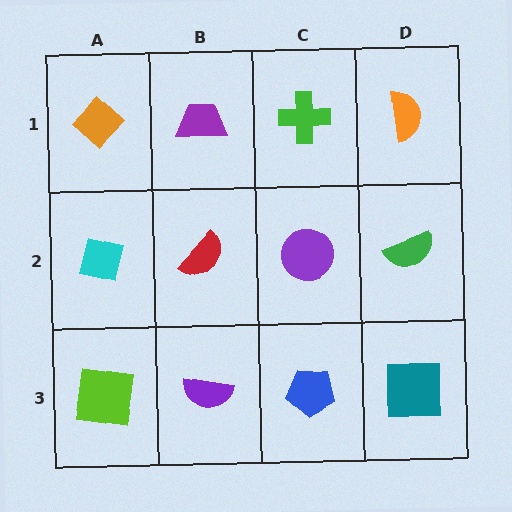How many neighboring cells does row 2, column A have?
3.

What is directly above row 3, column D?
A green semicircle.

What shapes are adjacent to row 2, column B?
A purple trapezoid (row 1, column B), a purple semicircle (row 3, column B), a cyan square (row 2, column A), a purple circle (row 2, column C).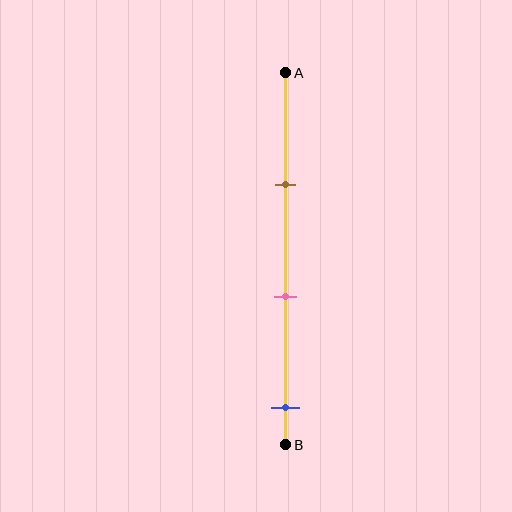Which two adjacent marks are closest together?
The brown and pink marks are the closest adjacent pair.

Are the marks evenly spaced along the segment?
Yes, the marks are approximately evenly spaced.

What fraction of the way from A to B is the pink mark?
The pink mark is approximately 60% (0.6) of the way from A to B.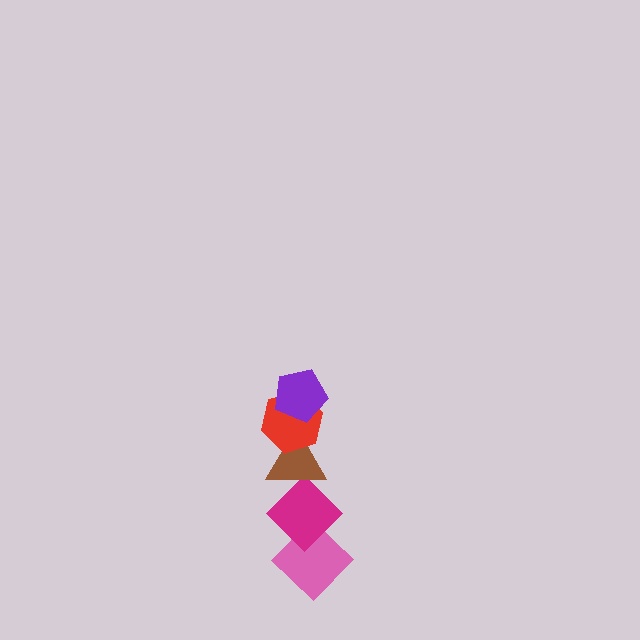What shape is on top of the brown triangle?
The red hexagon is on top of the brown triangle.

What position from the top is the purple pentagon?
The purple pentagon is 1st from the top.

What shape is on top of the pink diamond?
The magenta diamond is on top of the pink diamond.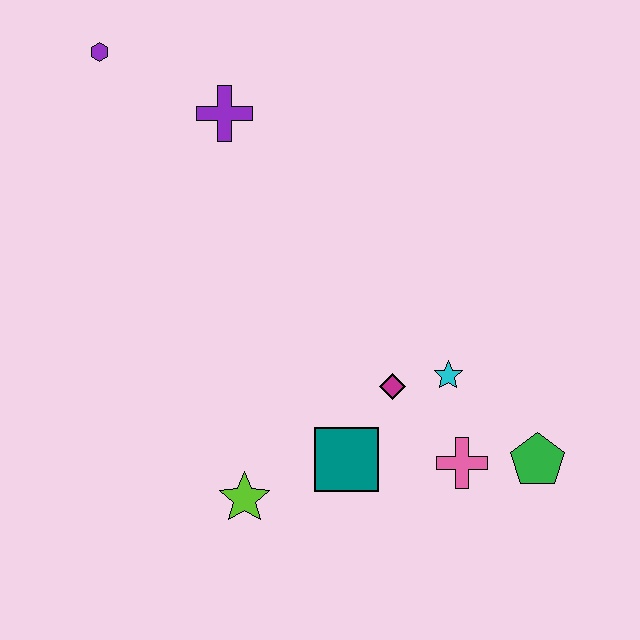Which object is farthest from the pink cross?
The purple hexagon is farthest from the pink cross.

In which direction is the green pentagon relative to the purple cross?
The green pentagon is below the purple cross.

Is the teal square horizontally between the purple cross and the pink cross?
Yes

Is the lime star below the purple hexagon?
Yes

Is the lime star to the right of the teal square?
No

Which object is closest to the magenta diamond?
The cyan star is closest to the magenta diamond.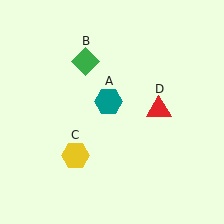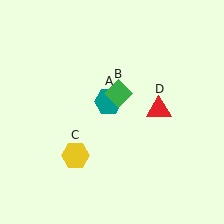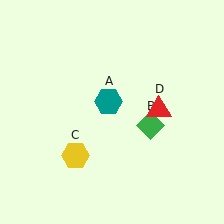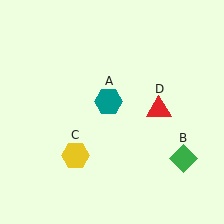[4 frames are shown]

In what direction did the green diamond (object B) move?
The green diamond (object B) moved down and to the right.